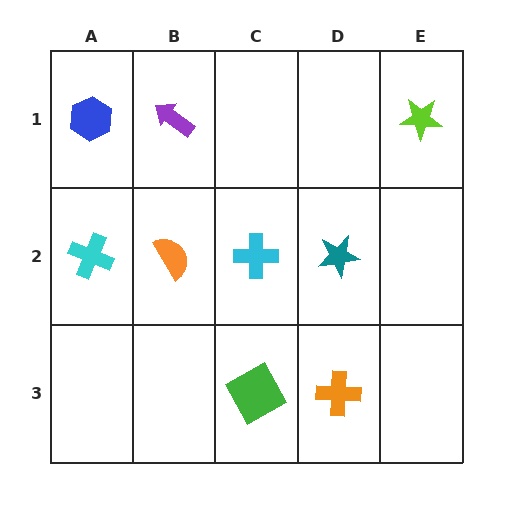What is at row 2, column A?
A cyan cross.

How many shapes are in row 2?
4 shapes.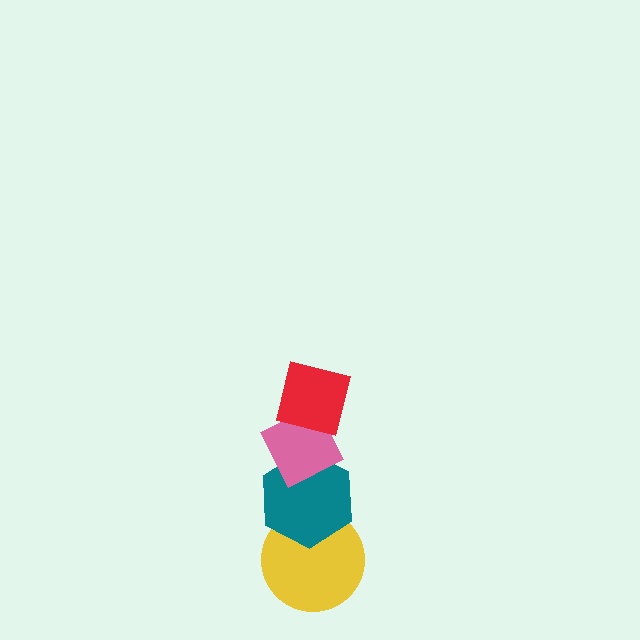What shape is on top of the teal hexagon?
The pink diamond is on top of the teal hexagon.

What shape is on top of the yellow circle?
The teal hexagon is on top of the yellow circle.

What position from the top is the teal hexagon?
The teal hexagon is 3rd from the top.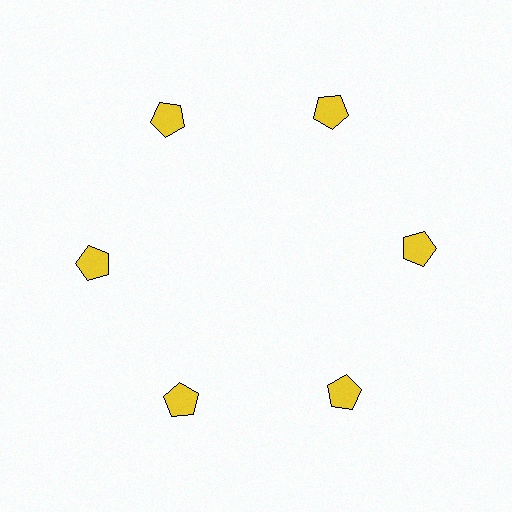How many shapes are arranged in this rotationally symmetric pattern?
There are 6 shapes, arranged in 6 groups of 1.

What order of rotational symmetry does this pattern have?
This pattern has 6-fold rotational symmetry.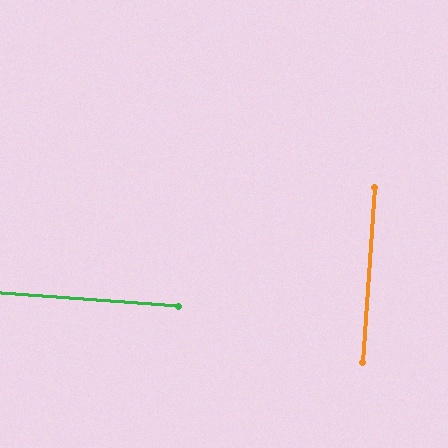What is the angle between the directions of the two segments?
Approximately 90 degrees.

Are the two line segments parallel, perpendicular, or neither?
Perpendicular — they meet at approximately 90°.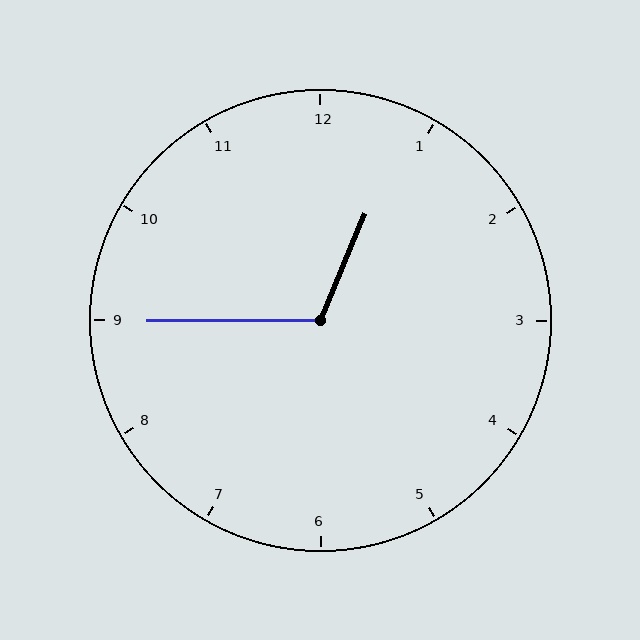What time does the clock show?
12:45.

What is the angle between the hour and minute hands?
Approximately 112 degrees.